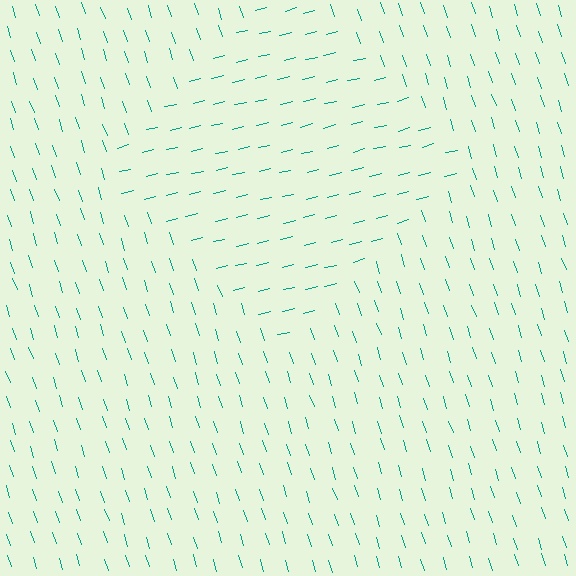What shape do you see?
I see a diamond.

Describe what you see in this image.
The image is filled with small teal line segments. A diamond region in the image has lines oriented differently from the surrounding lines, creating a visible texture boundary.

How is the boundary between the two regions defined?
The boundary is defined purely by a change in line orientation (approximately 86 degrees difference). All lines are the same color and thickness.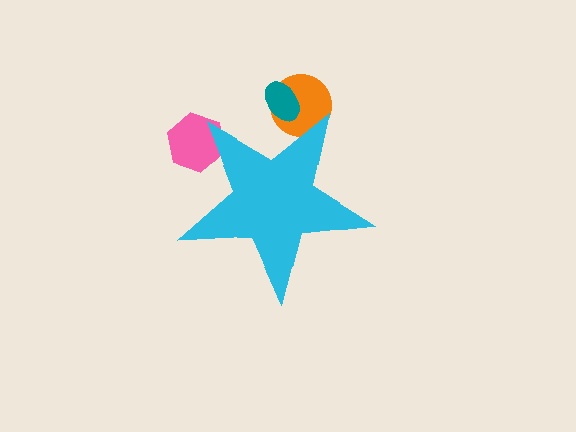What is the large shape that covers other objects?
A cyan star.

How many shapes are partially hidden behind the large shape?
3 shapes are partially hidden.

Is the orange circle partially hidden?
Yes, the orange circle is partially hidden behind the cyan star.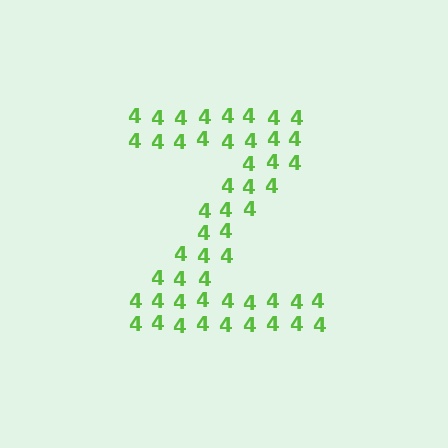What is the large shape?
The large shape is the letter Z.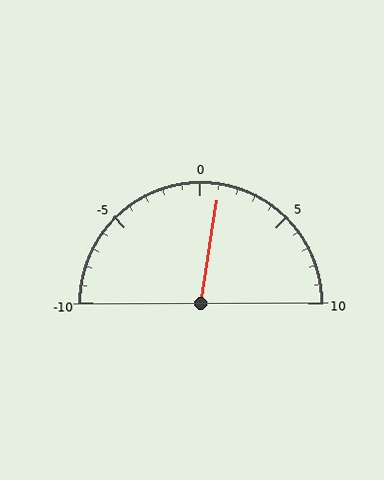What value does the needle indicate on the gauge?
The needle indicates approximately 1.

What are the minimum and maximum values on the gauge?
The gauge ranges from -10 to 10.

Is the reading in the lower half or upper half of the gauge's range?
The reading is in the upper half of the range (-10 to 10).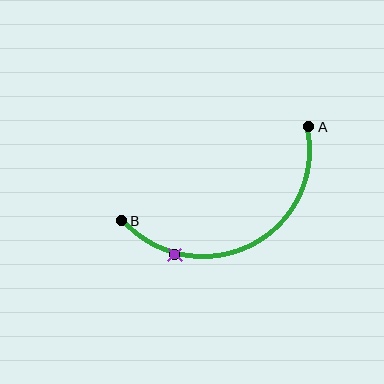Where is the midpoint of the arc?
The arc midpoint is the point on the curve farthest from the straight line joining A and B. It sits below that line.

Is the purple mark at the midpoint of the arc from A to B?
No. The purple mark lies on the arc but is closer to endpoint B. The arc midpoint would be at the point on the curve equidistant along the arc from both A and B.